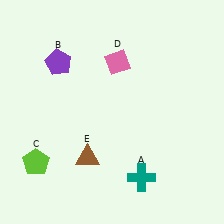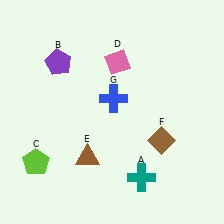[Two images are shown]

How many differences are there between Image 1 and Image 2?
There are 2 differences between the two images.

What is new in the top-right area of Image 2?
A blue cross (G) was added in the top-right area of Image 2.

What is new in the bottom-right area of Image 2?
A brown diamond (F) was added in the bottom-right area of Image 2.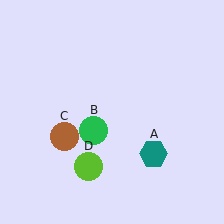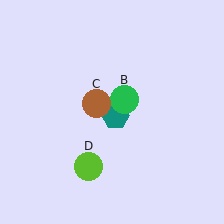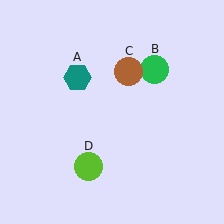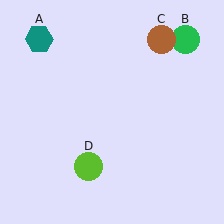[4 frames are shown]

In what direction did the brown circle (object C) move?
The brown circle (object C) moved up and to the right.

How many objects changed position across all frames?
3 objects changed position: teal hexagon (object A), green circle (object B), brown circle (object C).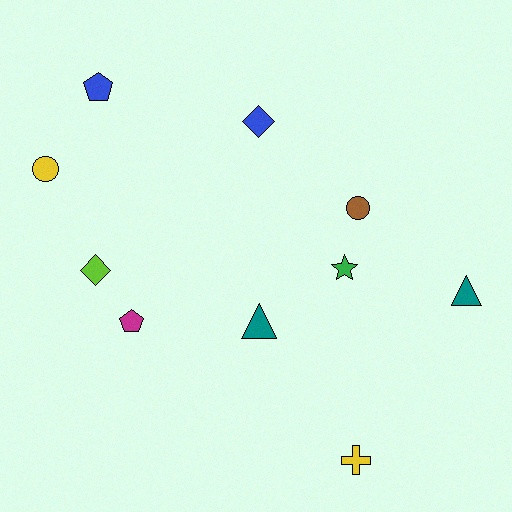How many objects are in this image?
There are 10 objects.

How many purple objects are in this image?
There are no purple objects.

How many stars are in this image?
There is 1 star.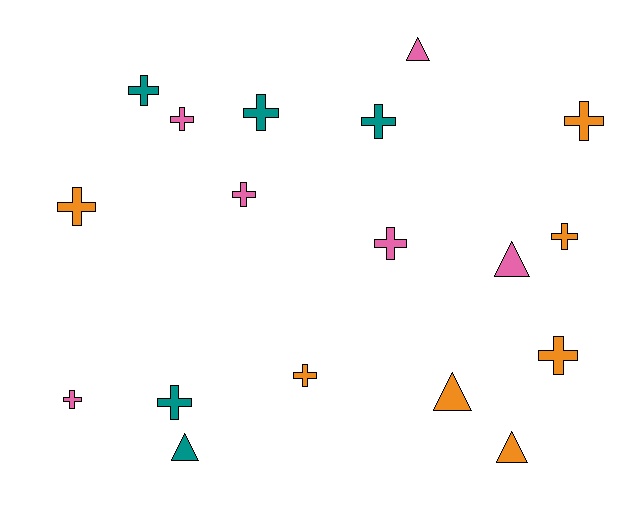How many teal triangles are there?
There is 1 teal triangle.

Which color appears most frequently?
Orange, with 7 objects.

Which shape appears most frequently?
Cross, with 13 objects.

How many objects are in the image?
There are 18 objects.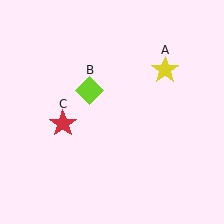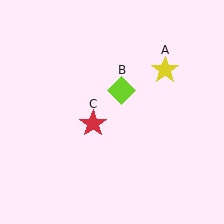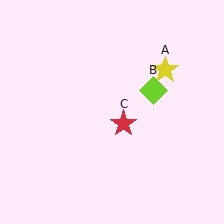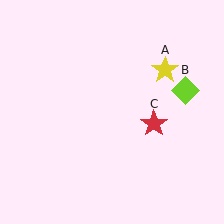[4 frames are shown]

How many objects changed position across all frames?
2 objects changed position: lime diamond (object B), red star (object C).